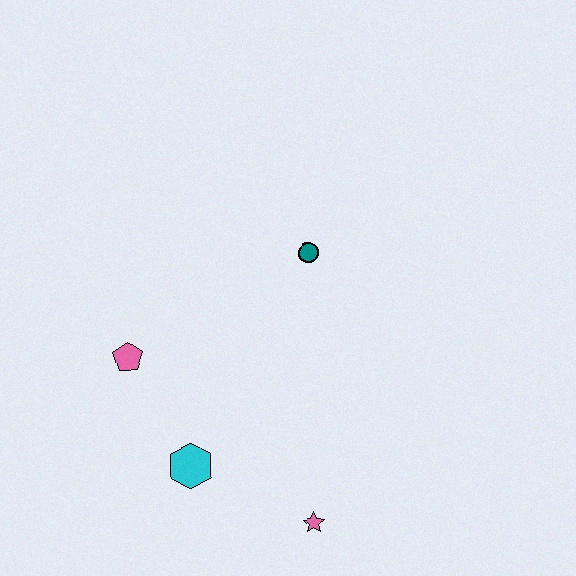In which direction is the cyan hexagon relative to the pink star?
The cyan hexagon is to the left of the pink star.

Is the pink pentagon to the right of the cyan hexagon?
No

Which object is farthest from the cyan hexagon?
The teal circle is farthest from the cyan hexagon.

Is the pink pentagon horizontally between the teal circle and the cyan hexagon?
No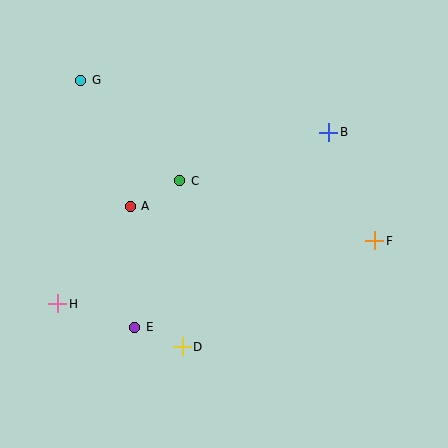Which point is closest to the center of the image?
Point C at (180, 181) is closest to the center.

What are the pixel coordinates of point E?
Point E is at (135, 327).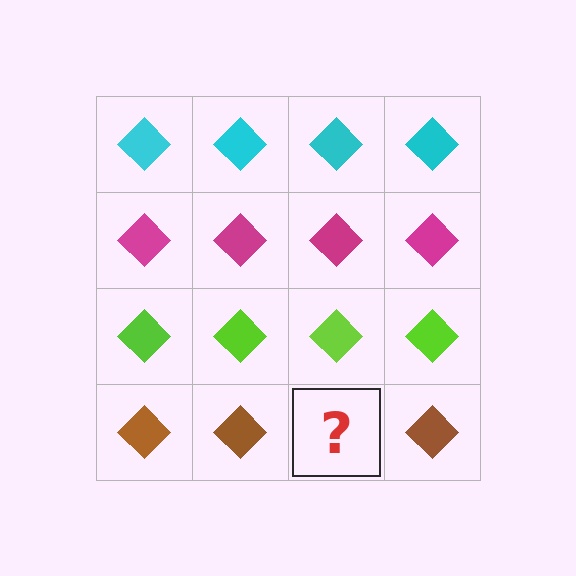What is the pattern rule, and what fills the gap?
The rule is that each row has a consistent color. The gap should be filled with a brown diamond.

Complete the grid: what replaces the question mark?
The question mark should be replaced with a brown diamond.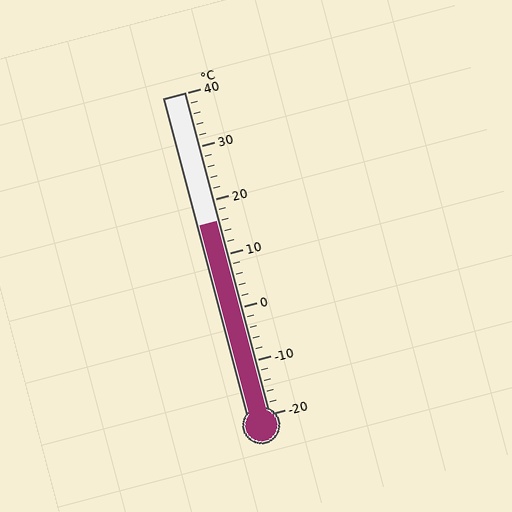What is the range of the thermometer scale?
The thermometer scale ranges from -20°C to 40°C.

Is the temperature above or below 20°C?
The temperature is below 20°C.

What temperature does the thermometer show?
The thermometer shows approximately 16°C.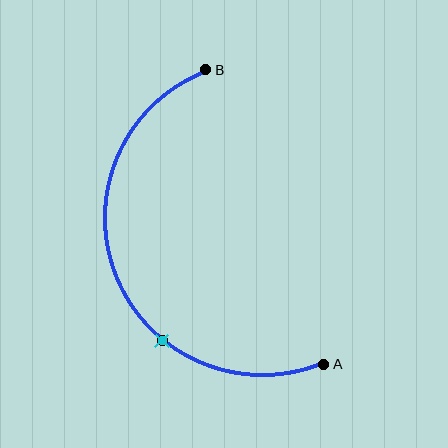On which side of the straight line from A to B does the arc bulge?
The arc bulges to the left of the straight line connecting A and B.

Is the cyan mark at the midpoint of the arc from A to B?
No. The cyan mark lies on the arc but is closer to endpoint A. The arc midpoint would be at the point on the curve equidistant along the arc from both A and B.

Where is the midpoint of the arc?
The arc midpoint is the point on the curve farthest from the straight line joining A and B. It sits to the left of that line.